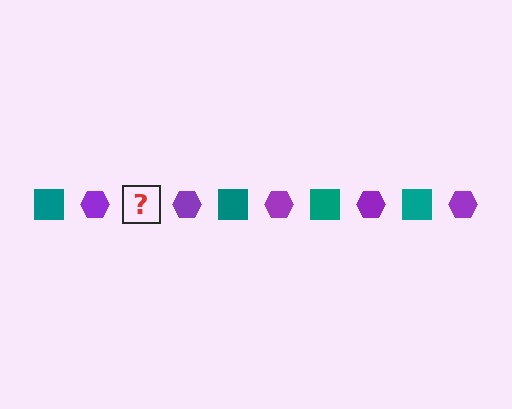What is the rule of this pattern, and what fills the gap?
The rule is that the pattern alternates between teal square and purple hexagon. The gap should be filled with a teal square.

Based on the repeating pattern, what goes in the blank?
The blank should be a teal square.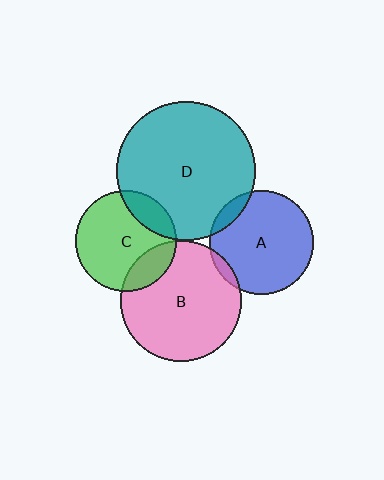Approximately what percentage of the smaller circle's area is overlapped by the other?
Approximately 20%.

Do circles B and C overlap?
Yes.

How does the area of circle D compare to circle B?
Approximately 1.3 times.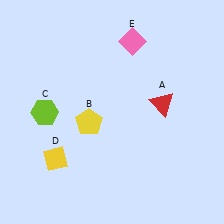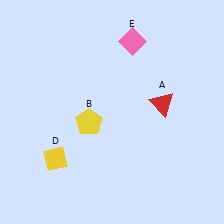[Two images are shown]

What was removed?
The lime hexagon (C) was removed in Image 2.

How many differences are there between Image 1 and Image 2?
There is 1 difference between the two images.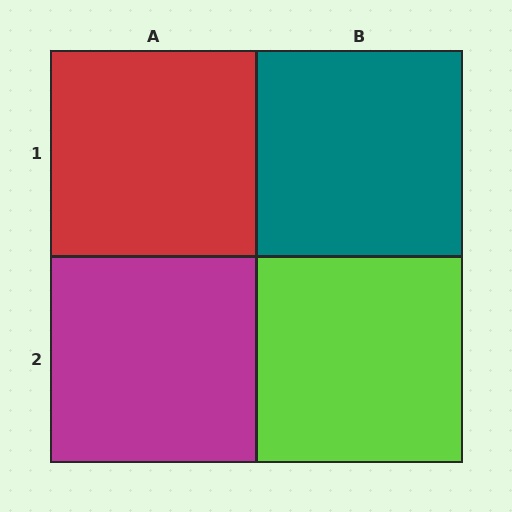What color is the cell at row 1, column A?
Red.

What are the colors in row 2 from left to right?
Magenta, lime.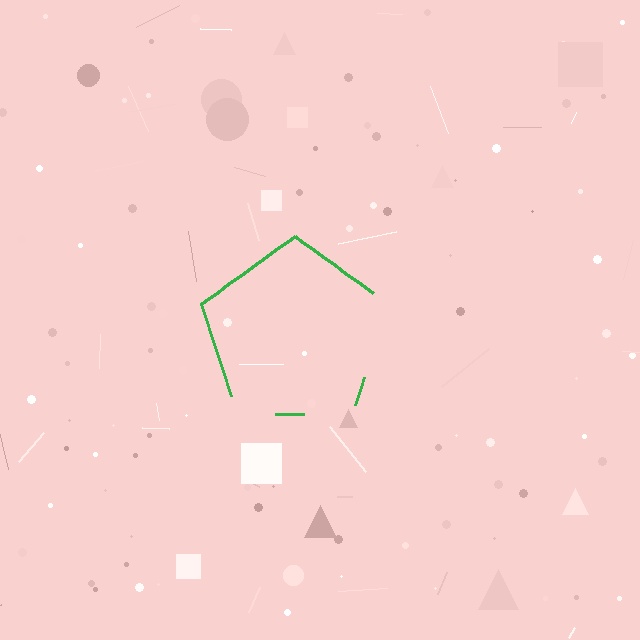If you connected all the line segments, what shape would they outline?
They would outline a pentagon.